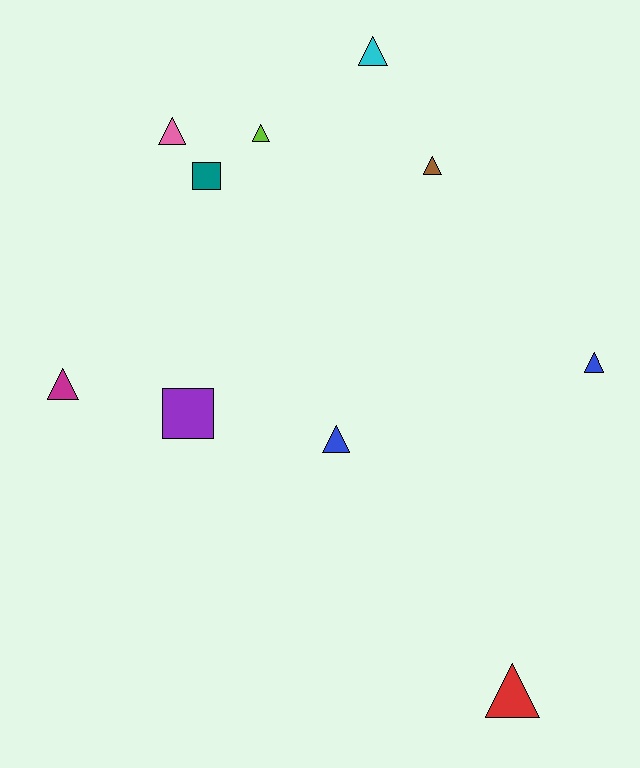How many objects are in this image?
There are 10 objects.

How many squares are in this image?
There are 2 squares.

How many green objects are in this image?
There are no green objects.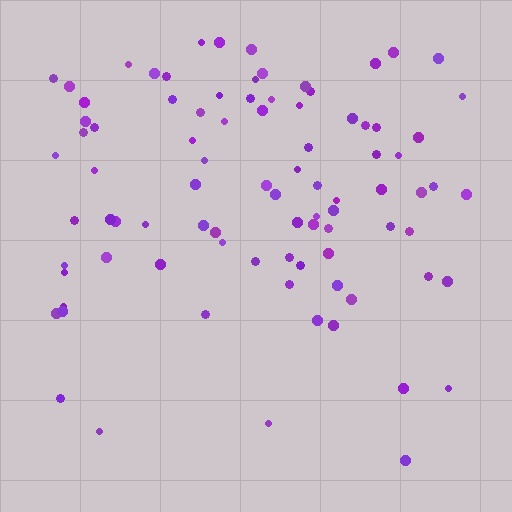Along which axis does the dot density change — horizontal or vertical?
Vertical.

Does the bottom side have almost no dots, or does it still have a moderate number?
Still a moderate number, just noticeably fewer than the top.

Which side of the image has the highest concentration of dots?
The top.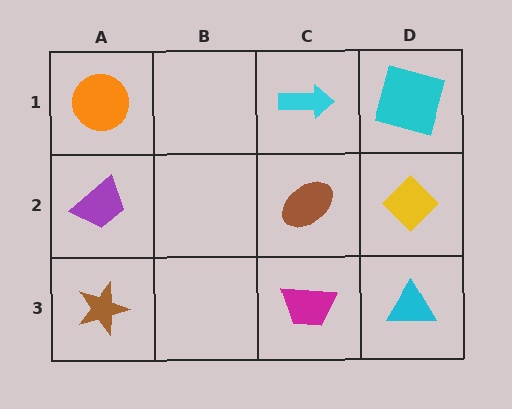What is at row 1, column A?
An orange circle.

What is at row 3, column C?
A magenta trapezoid.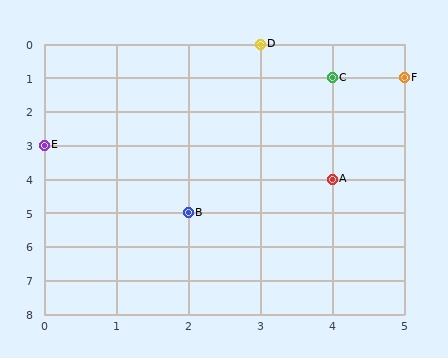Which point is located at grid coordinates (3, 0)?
Point D is at (3, 0).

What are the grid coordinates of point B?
Point B is at grid coordinates (2, 5).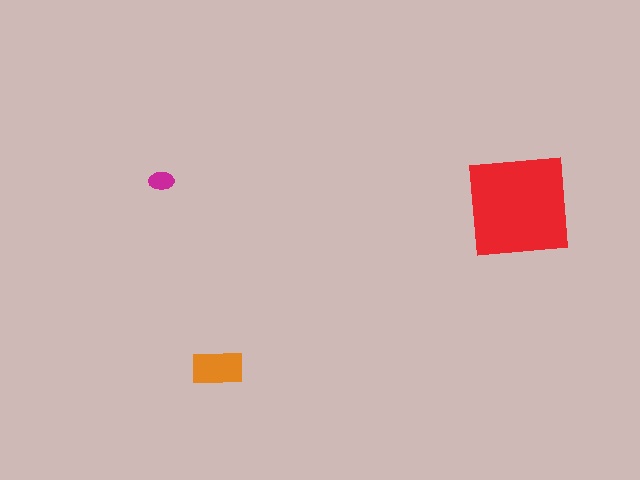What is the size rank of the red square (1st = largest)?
1st.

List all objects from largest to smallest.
The red square, the orange rectangle, the magenta ellipse.